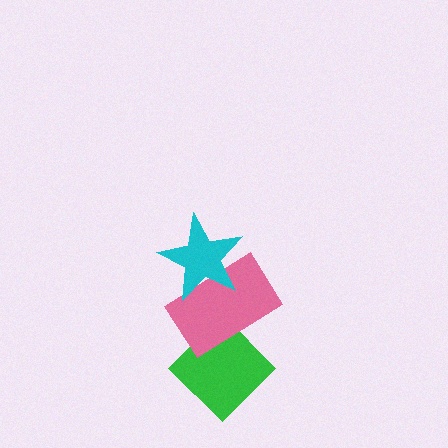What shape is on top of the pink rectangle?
The cyan star is on top of the pink rectangle.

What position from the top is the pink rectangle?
The pink rectangle is 2nd from the top.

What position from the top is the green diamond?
The green diamond is 3rd from the top.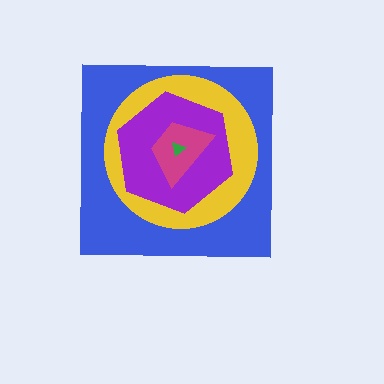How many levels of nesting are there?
5.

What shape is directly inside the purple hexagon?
The magenta trapezoid.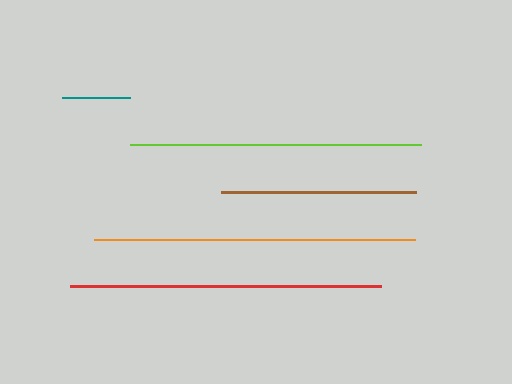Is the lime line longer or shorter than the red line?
The red line is longer than the lime line.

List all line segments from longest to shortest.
From longest to shortest: orange, red, lime, brown, teal.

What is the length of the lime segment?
The lime segment is approximately 292 pixels long.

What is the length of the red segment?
The red segment is approximately 311 pixels long.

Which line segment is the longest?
The orange line is the longest at approximately 322 pixels.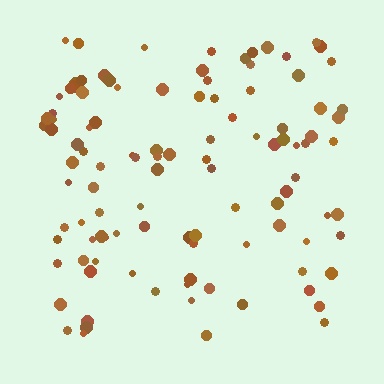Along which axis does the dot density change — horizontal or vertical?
Vertical.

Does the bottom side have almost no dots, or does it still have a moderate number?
Still a moderate number, just noticeably fewer than the top.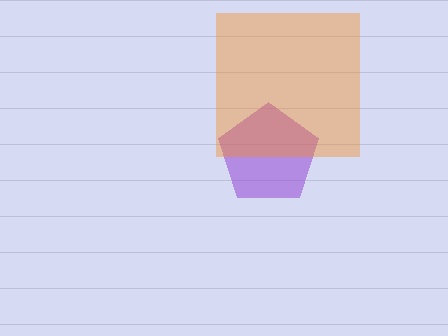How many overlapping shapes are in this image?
There are 2 overlapping shapes in the image.